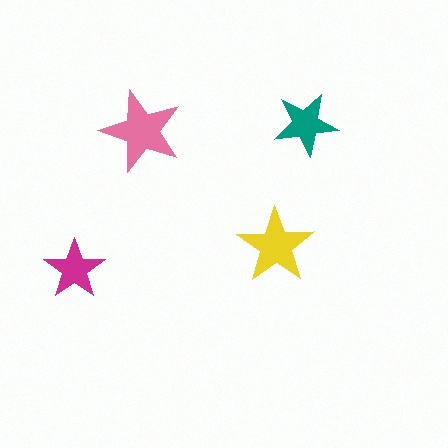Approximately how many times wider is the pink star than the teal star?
About 1.5 times wider.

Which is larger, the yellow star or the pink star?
The pink one.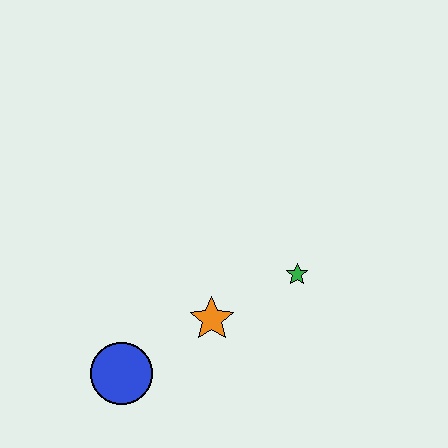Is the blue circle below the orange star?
Yes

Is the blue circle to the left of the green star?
Yes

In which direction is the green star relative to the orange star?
The green star is to the right of the orange star.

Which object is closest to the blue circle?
The orange star is closest to the blue circle.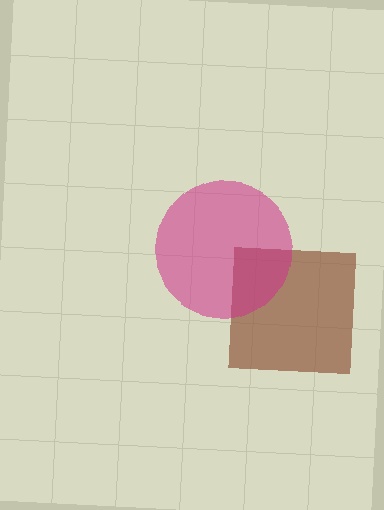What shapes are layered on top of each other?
The layered shapes are: a brown square, a magenta circle.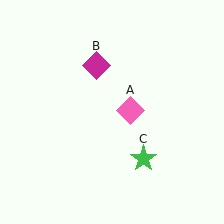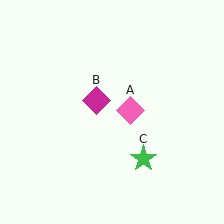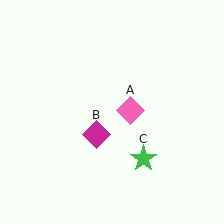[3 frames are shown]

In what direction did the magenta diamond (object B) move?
The magenta diamond (object B) moved down.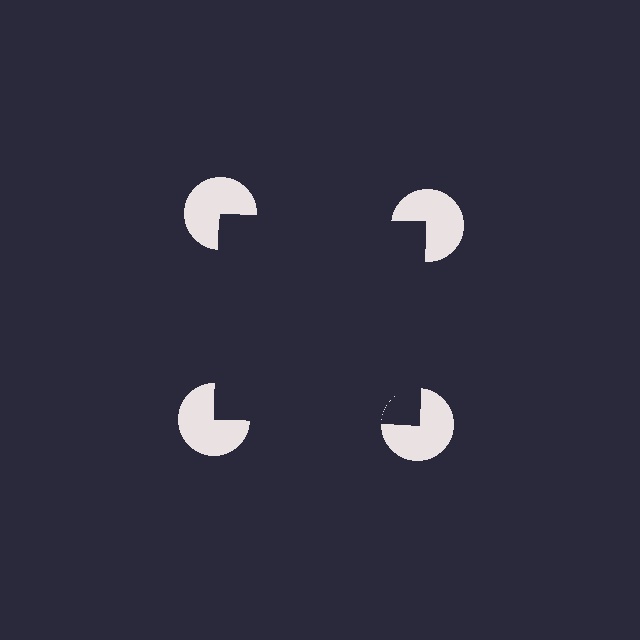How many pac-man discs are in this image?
There are 4 — one at each vertex of the illusory square.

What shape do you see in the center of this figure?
An illusory square — its edges are inferred from the aligned wedge cuts in the pac-man discs, not physically drawn.